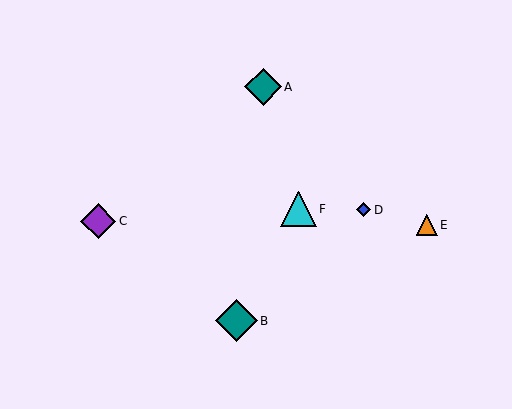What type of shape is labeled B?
Shape B is a teal diamond.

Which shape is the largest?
The teal diamond (labeled B) is the largest.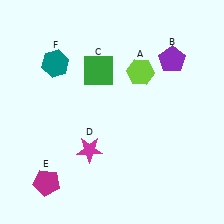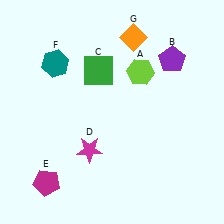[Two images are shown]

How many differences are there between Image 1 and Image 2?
There is 1 difference between the two images.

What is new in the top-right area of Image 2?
An orange diamond (G) was added in the top-right area of Image 2.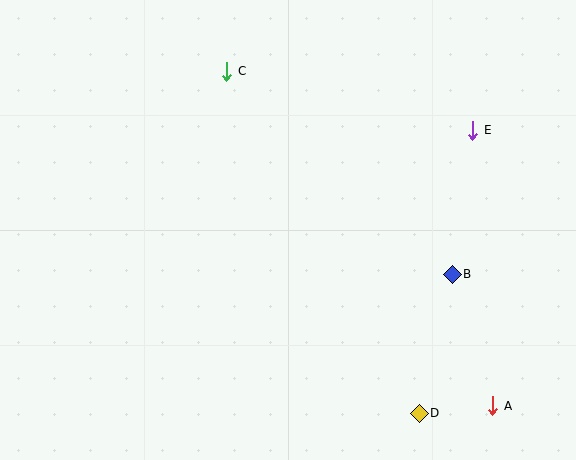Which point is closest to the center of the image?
Point C at (227, 71) is closest to the center.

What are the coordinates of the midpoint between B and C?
The midpoint between B and C is at (340, 173).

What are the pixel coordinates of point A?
Point A is at (493, 406).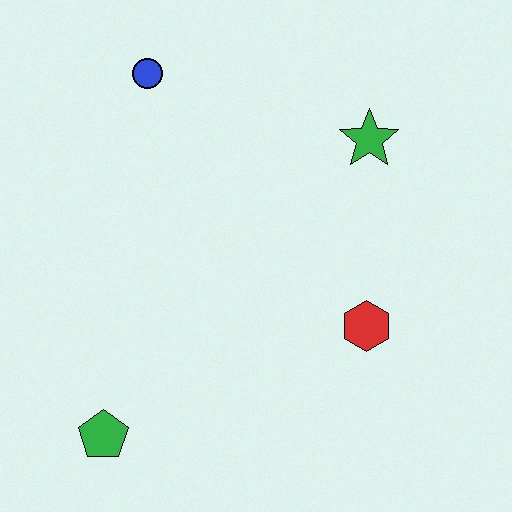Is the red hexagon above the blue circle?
No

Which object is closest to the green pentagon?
The red hexagon is closest to the green pentagon.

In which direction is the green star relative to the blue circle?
The green star is to the right of the blue circle.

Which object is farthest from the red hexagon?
The blue circle is farthest from the red hexagon.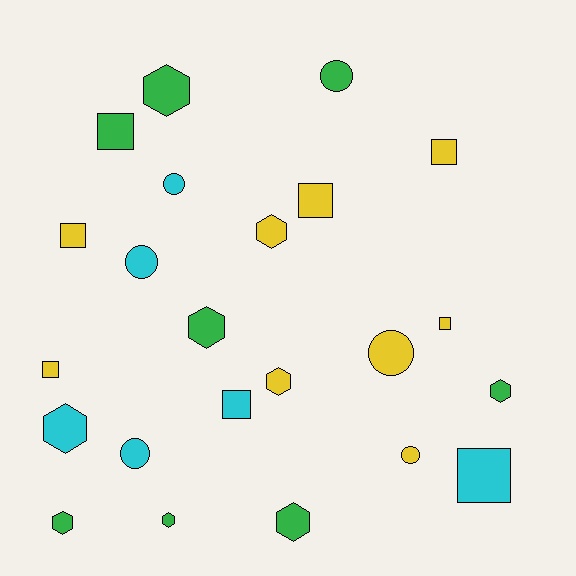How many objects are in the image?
There are 23 objects.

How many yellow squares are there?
There are 5 yellow squares.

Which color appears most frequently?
Yellow, with 9 objects.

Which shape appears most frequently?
Hexagon, with 9 objects.